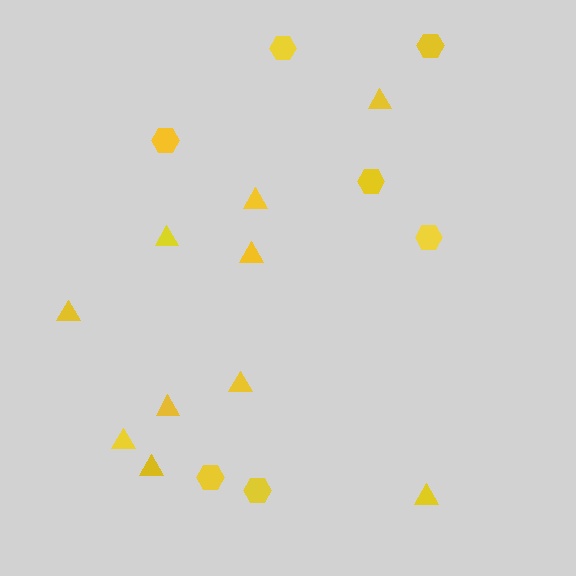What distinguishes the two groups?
There are 2 groups: one group of triangles (10) and one group of hexagons (7).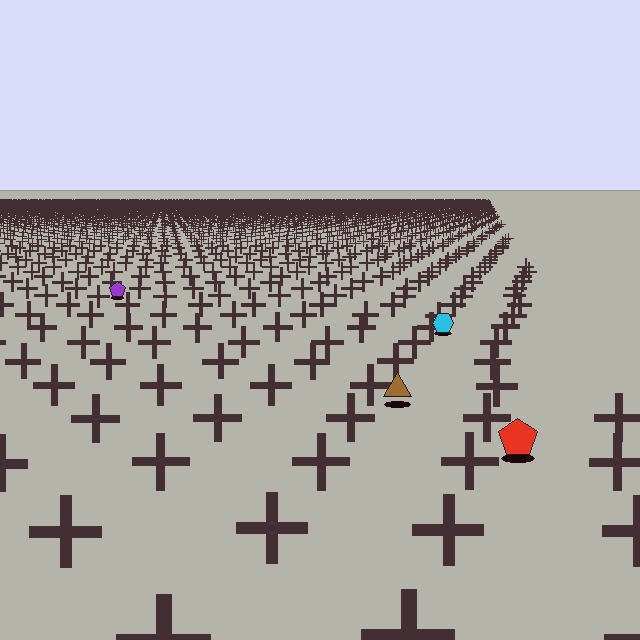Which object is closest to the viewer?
The red pentagon is closest. The texture marks near it are larger and more spread out.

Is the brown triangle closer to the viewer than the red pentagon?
No. The red pentagon is closer — you can tell from the texture gradient: the ground texture is coarser near it.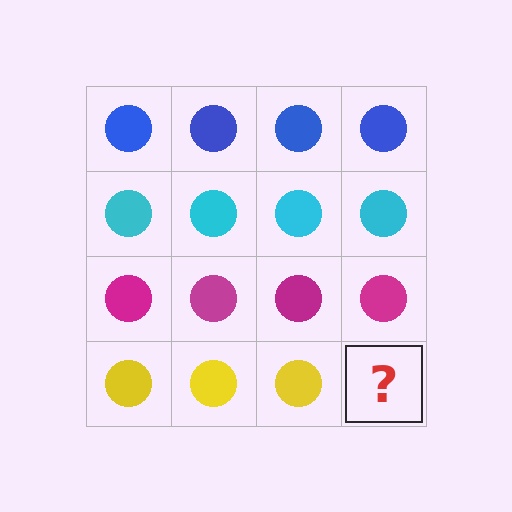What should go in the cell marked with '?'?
The missing cell should contain a yellow circle.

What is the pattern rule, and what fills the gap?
The rule is that each row has a consistent color. The gap should be filled with a yellow circle.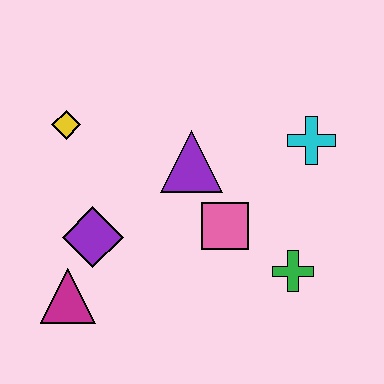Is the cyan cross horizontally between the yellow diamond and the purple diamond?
No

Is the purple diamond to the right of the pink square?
No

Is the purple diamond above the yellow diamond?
No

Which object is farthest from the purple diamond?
The cyan cross is farthest from the purple diamond.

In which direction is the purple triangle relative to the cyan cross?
The purple triangle is to the left of the cyan cross.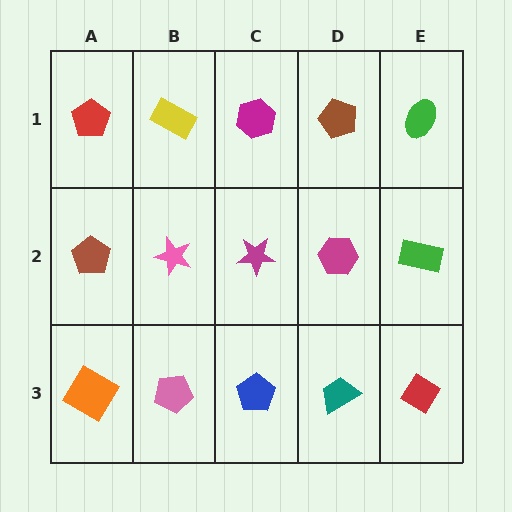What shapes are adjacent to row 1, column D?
A magenta hexagon (row 2, column D), a magenta hexagon (row 1, column C), a green ellipse (row 1, column E).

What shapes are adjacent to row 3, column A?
A brown pentagon (row 2, column A), a pink pentagon (row 3, column B).